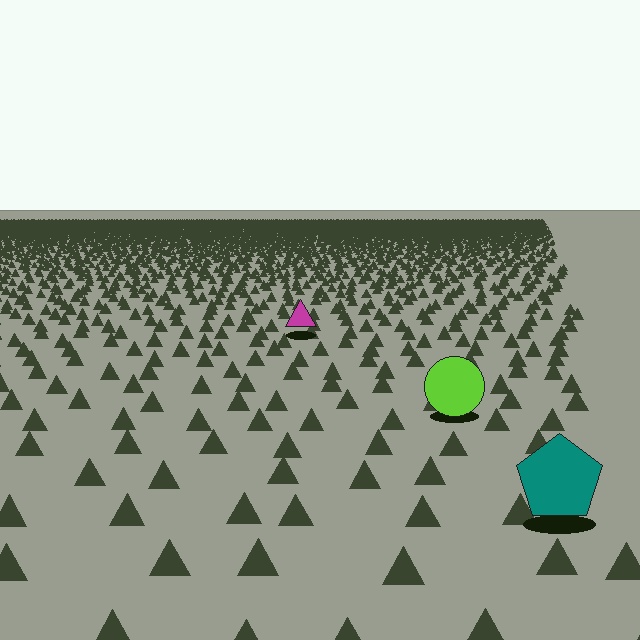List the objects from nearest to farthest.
From nearest to farthest: the teal pentagon, the lime circle, the magenta triangle.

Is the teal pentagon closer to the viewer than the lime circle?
Yes. The teal pentagon is closer — you can tell from the texture gradient: the ground texture is coarser near it.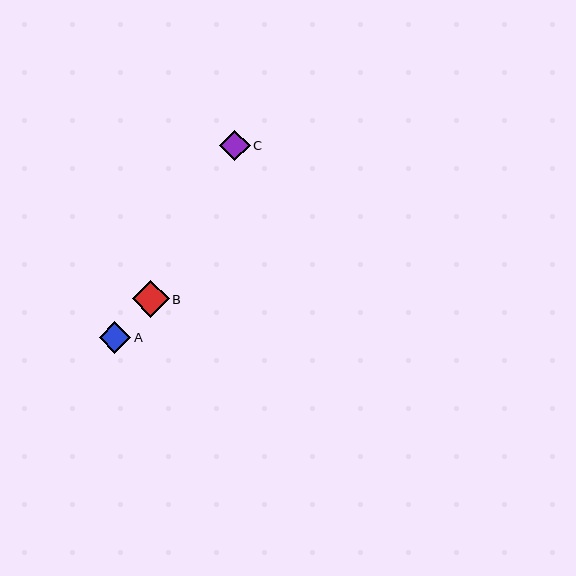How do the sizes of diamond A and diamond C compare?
Diamond A and diamond C are approximately the same size.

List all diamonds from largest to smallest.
From largest to smallest: B, A, C.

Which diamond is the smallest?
Diamond C is the smallest with a size of approximately 31 pixels.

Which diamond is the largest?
Diamond B is the largest with a size of approximately 37 pixels.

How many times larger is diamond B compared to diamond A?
Diamond B is approximately 1.2 times the size of diamond A.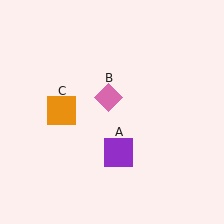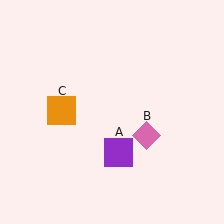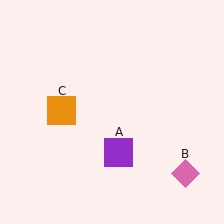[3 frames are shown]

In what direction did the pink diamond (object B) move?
The pink diamond (object B) moved down and to the right.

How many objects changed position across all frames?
1 object changed position: pink diamond (object B).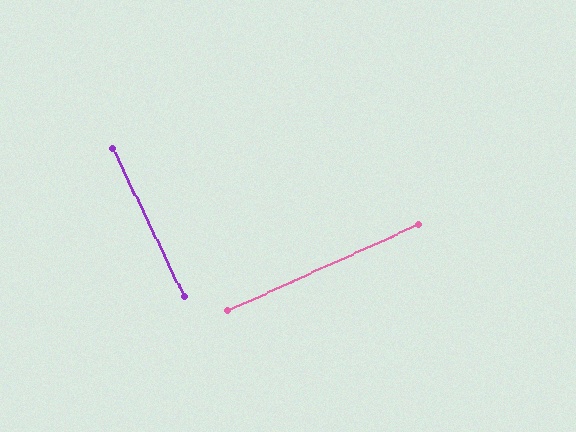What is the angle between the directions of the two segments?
Approximately 89 degrees.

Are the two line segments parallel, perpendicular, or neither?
Perpendicular — they meet at approximately 89°.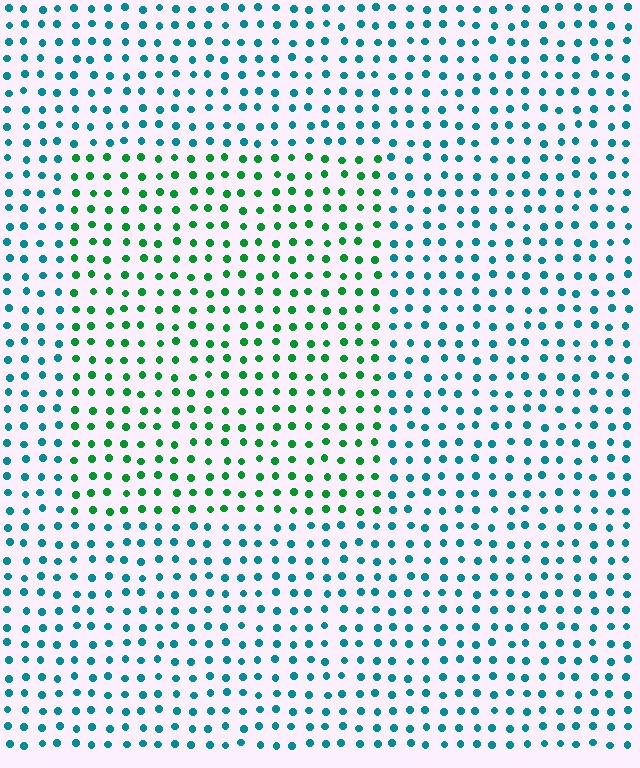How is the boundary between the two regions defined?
The boundary is defined purely by a slight shift in hue (about 49 degrees). Spacing, size, and orientation are identical on both sides.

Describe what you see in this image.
The image is filled with small teal elements in a uniform arrangement. A rectangle-shaped region is visible where the elements are tinted to a slightly different hue, forming a subtle color boundary.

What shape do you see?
I see a rectangle.